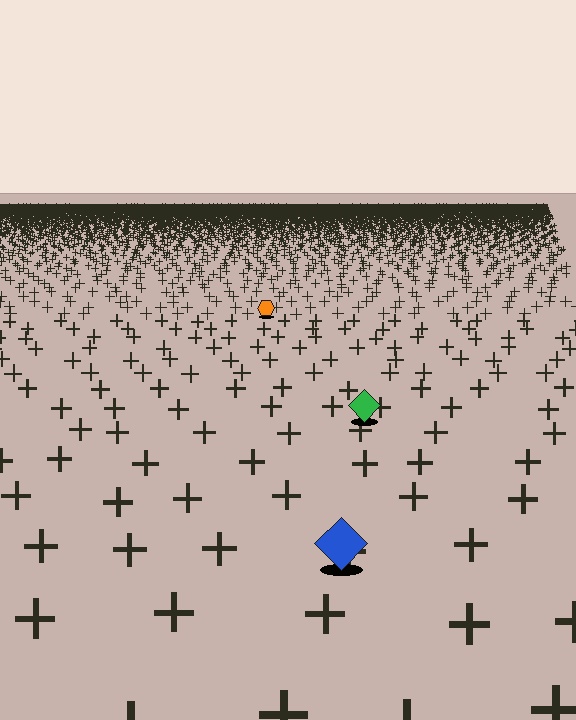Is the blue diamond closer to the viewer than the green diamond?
Yes. The blue diamond is closer — you can tell from the texture gradient: the ground texture is coarser near it.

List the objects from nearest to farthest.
From nearest to farthest: the blue diamond, the green diamond, the orange hexagon.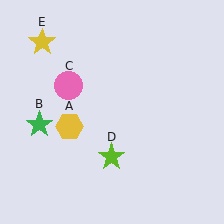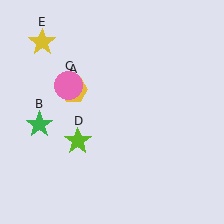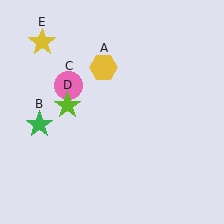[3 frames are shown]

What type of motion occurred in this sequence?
The yellow hexagon (object A), lime star (object D) rotated clockwise around the center of the scene.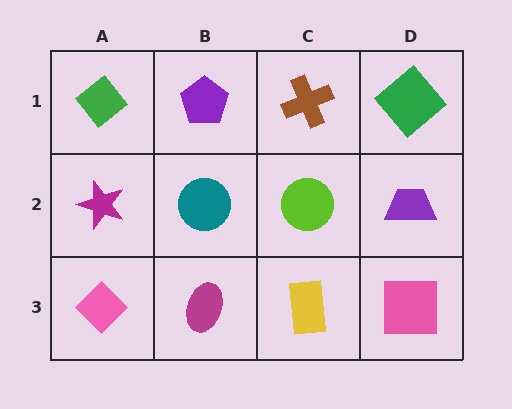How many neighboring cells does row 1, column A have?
2.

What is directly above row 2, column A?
A green diamond.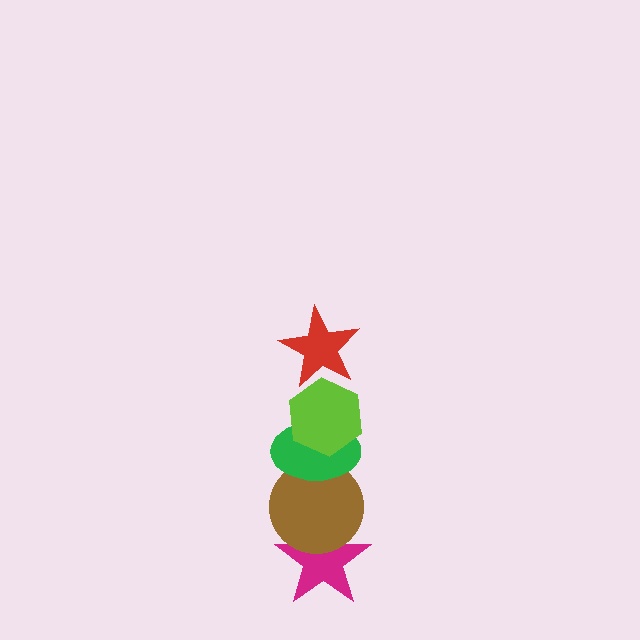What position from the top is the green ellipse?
The green ellipse is 3rd from the top.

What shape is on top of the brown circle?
The green ellipse is on top of the brown circle.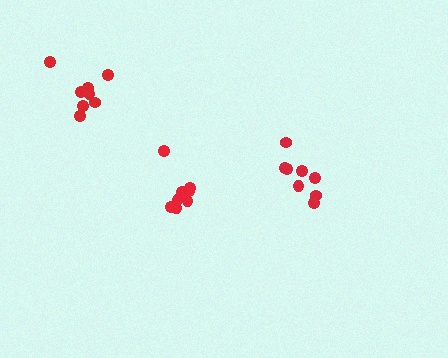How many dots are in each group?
Group 1: 9 dots, Group 2: 8 dots, Group 3: 8 dots (25 total).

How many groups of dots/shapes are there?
There are 3 groups.